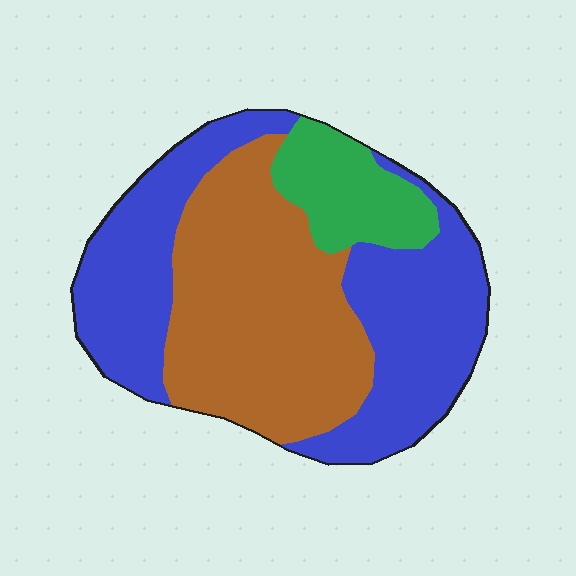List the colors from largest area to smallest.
From largest to smallest: blue, brown, green.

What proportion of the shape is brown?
Brown takes up about two fifths (2/5) of the shape.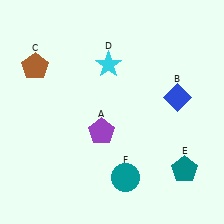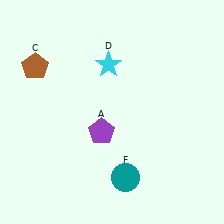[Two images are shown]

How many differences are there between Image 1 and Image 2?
There are 2 differences between the two images.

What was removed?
The teal pentagon (E), the blue diamond (B) were removed in Image 2.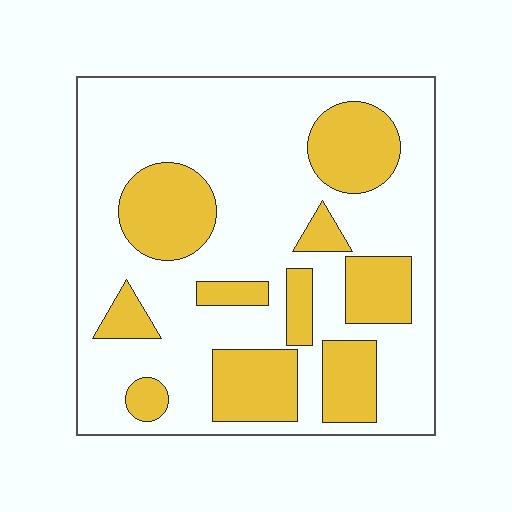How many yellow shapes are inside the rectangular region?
10.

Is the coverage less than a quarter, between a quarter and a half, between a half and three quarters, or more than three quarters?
Between a quarter and a half.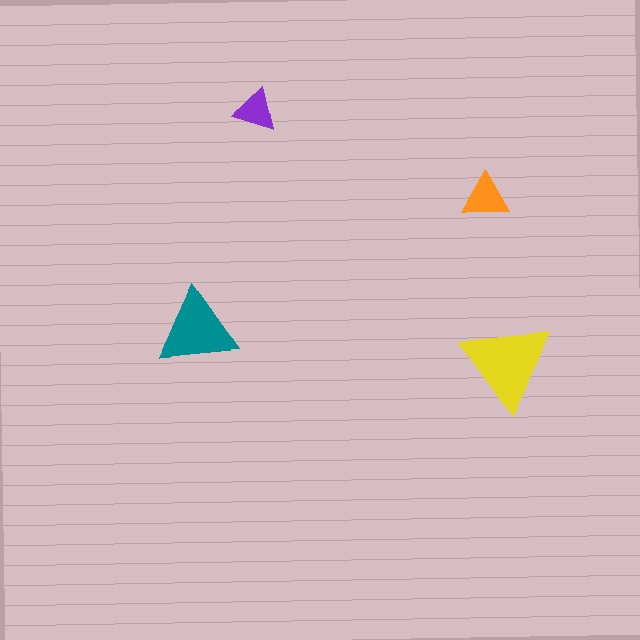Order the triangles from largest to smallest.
the yellow one, the teal one, the orange one, the purple one.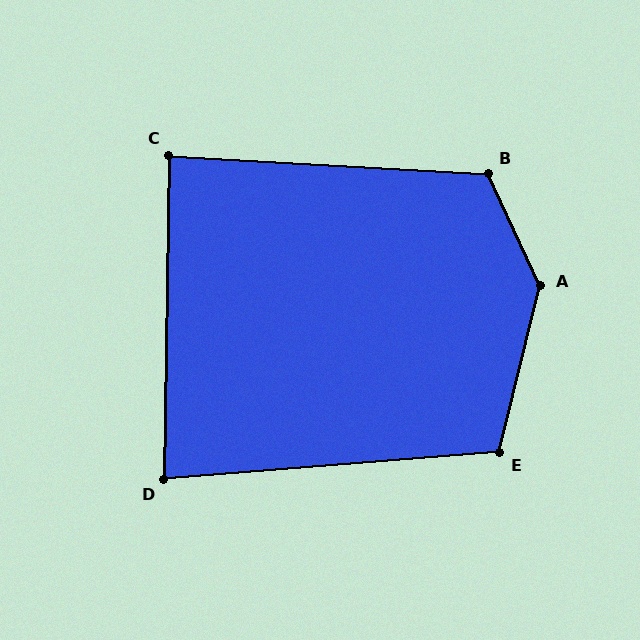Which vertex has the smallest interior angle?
D, at approximately 85 degrees.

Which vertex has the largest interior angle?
A, at approximately 141 degrees.